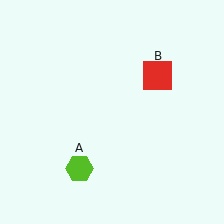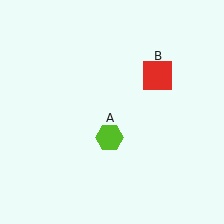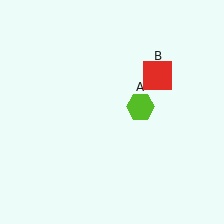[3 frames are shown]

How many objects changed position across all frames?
1 object changed position: lime hexagon (object A).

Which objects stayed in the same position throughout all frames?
Red square (object B) remained stationary.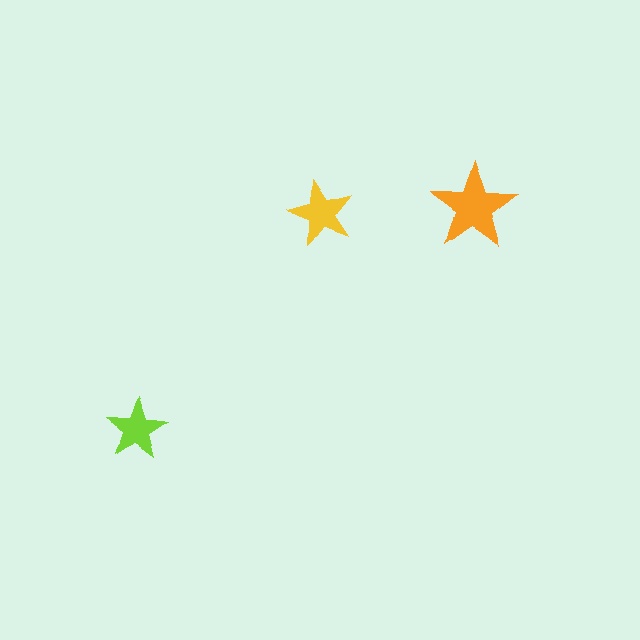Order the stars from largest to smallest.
the orange one, the yellow one, the lime one.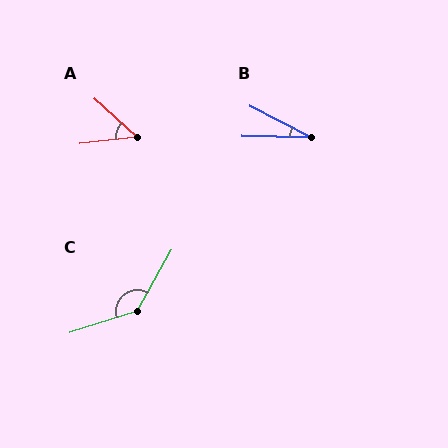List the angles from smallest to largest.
B (26°), A (48°), C (138°).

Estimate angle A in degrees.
Approximately 48 degrees.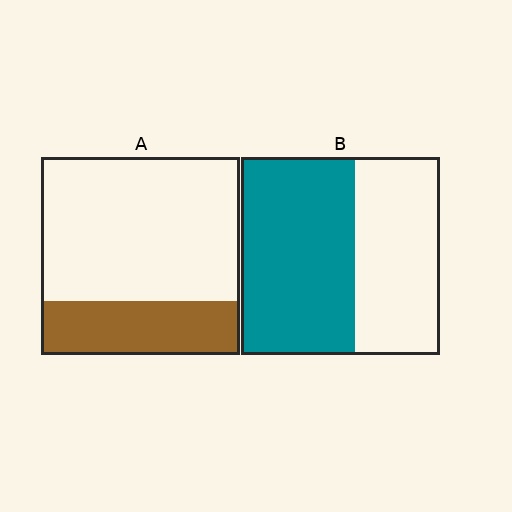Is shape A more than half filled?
No.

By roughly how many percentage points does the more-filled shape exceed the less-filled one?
By roughly 30 percentage points (B over A).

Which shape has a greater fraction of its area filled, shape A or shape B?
Shape B.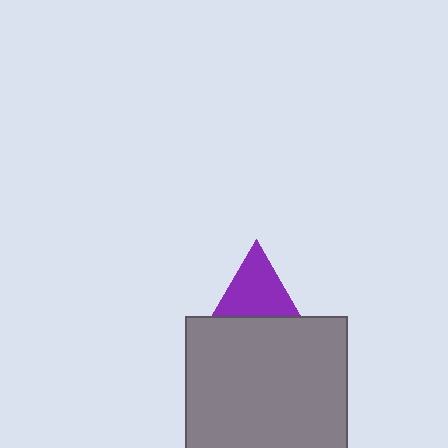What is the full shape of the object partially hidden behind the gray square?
The partially hidden object is a purple triangle.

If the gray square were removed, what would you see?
You would see the complete purple triangle.